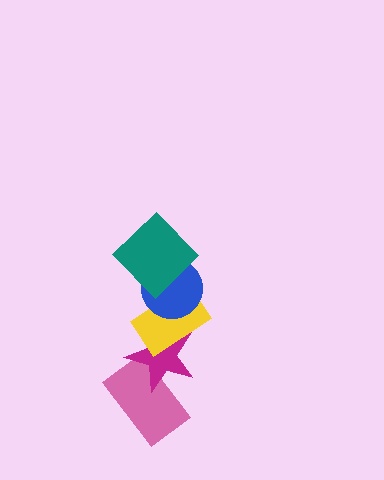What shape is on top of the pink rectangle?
The magenta star is on top of the pink rectangle.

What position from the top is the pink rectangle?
The pink rectangle is 5th from the top.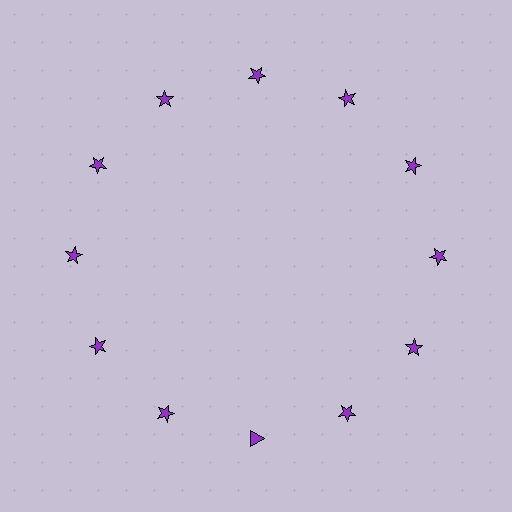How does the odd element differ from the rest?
It has a different shape: triangle instead of star.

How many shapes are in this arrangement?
There are 12 shapes arranged in a ring pattern.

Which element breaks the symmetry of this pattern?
The purple triangle at roughly the 6 o'clock position breaks the symmetry. All other shapes are purple stars.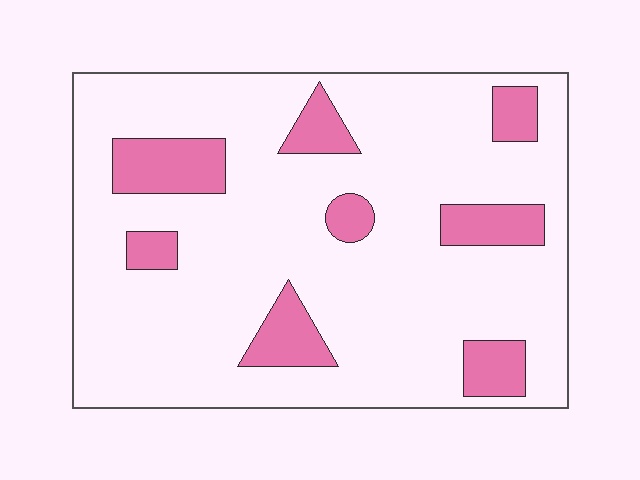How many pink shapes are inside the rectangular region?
8.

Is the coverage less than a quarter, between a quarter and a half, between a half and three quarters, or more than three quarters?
Less than a quarter.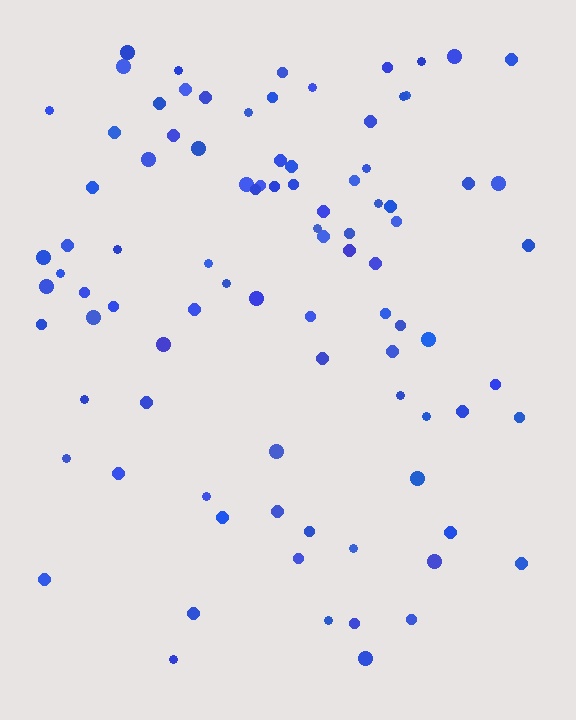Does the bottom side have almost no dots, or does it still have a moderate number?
Still a moderate number, just noticeably fewer than the top.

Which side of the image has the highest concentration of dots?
The top.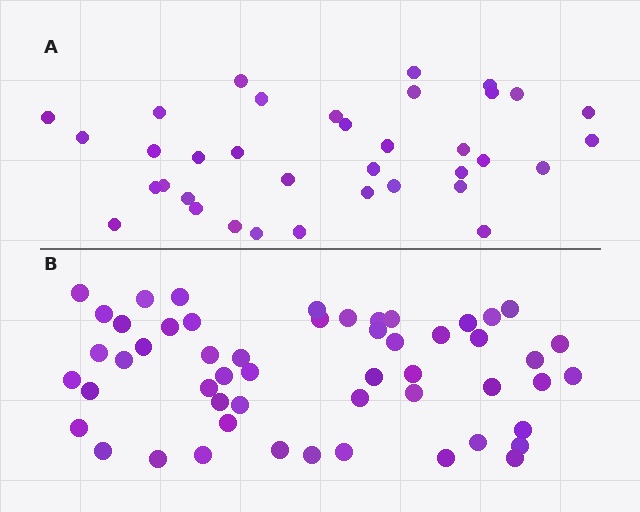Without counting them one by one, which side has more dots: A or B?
Region B (the bottom region) has more dots.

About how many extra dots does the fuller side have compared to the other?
Region B has approximately 15 more dots than region A.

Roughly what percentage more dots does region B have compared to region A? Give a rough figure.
About 45% more.